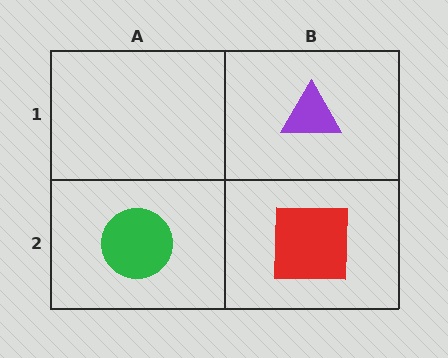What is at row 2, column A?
A green circle.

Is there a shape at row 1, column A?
No, that cell is empty.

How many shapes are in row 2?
2 shapes.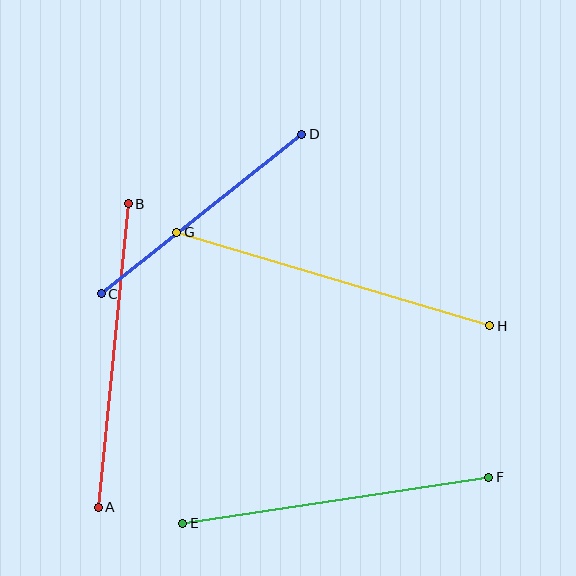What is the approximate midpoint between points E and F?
The midpoint is at approximately (336, 500) pixels.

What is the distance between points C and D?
The distance is approximately 256 pixels.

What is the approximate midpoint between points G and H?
The midpoint is at approximately (333, 279) pixels.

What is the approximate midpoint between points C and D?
The midpoint is at approximately (202, 214) pixels.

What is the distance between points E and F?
The distance is approximately 309 pixels.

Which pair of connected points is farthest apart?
Points G and H are farthest apart.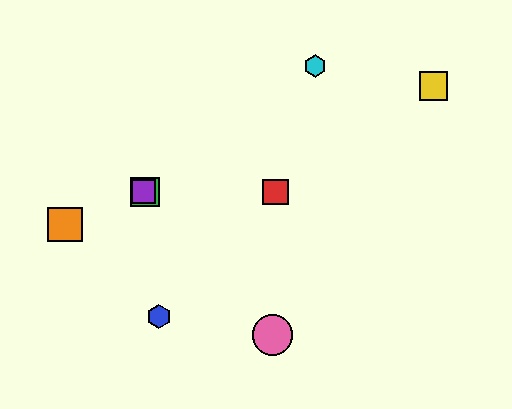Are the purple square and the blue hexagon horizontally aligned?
No, the purple square is at y≈192 and the blue hexagon is at y≈317.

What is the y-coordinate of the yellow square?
The yellow square is at y≈86.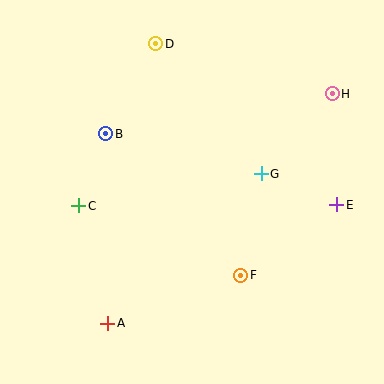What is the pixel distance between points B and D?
The distance between B and D is 103 pixels.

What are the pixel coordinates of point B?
Point B is at (106, 134).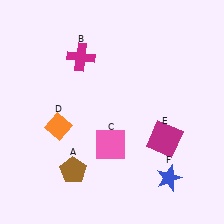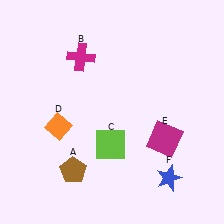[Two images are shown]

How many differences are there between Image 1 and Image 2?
There is 1 difference between the two images.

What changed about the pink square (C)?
In Image 1, C is pink. In Image 2, it changed to lime.